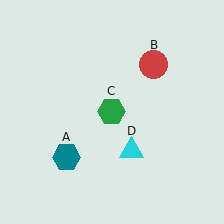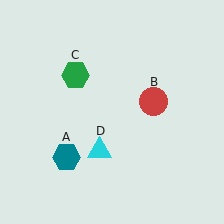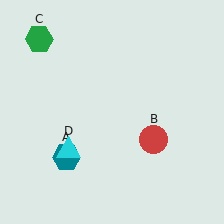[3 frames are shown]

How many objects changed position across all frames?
3 objects changed position: red circle (object B), green hexagon (object C), cyan triangle (object D).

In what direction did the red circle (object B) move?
The red circle (object B) moved down.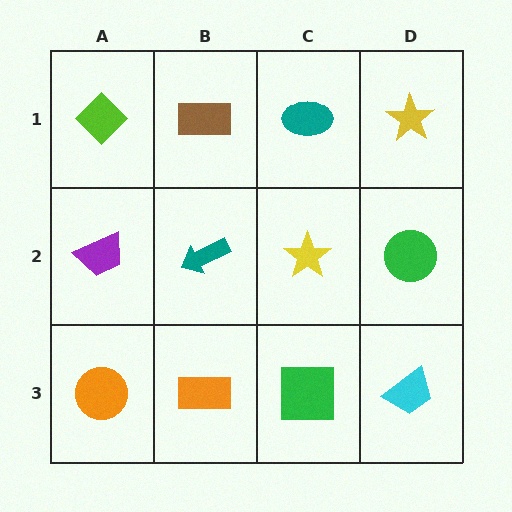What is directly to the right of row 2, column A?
A teal arrow.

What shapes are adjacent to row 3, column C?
A yellow star (row 2, column C), an orange rectangle (row 3, column B), a cyan trapezoid (row 3, column D).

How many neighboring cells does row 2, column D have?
3.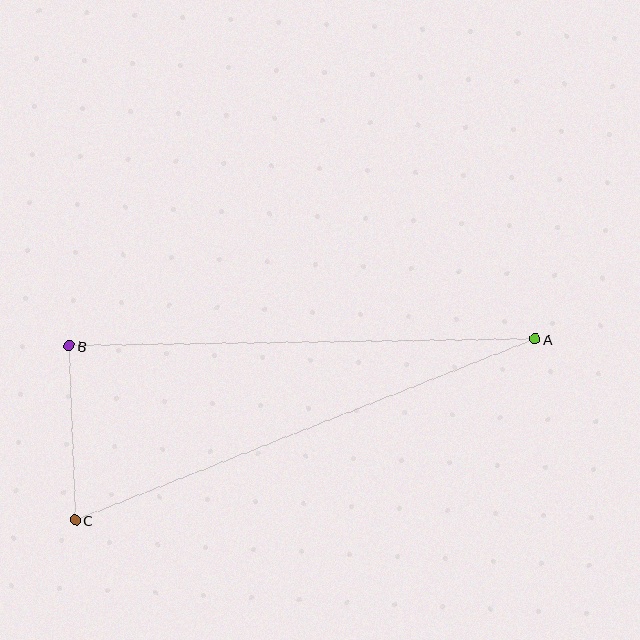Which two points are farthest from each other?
Points A and C are farthest from each other.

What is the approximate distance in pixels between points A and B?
The distance between A and B is approximately 466 pixels.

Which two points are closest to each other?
Points B and C are closest to each other.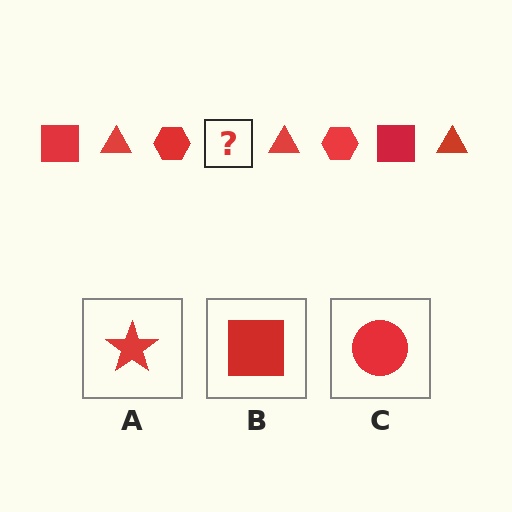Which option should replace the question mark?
Option B.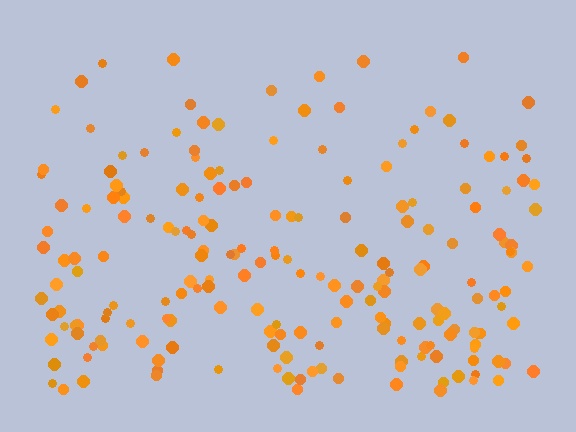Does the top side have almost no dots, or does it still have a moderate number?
Still a moderate number, just noticeably fewer than the bottom.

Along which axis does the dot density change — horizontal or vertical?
Vertical.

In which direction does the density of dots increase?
From top to bottom, with the bottom side densest.